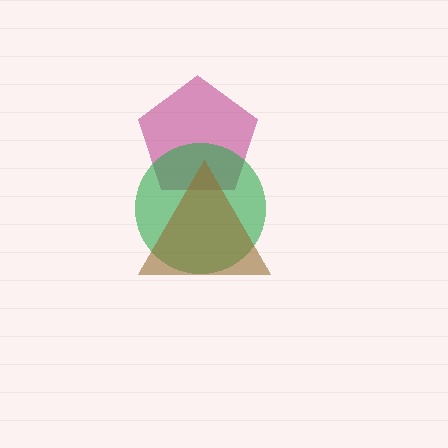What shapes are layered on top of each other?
The layered shapes are: a magenta pentagon, a green circle, a brown triangle.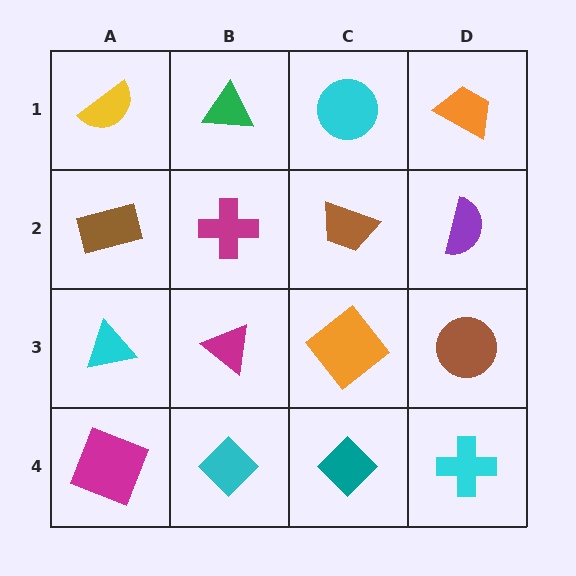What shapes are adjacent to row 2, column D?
An orange trapezoid (row 1, column D), a brown circle (row 3, column D), a brown trapezoid (row 2, column C).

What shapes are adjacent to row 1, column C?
A brown trapezoid (row 2, column C), a green triangle (row 1, column B), an orange trapezoid (row 1, column D).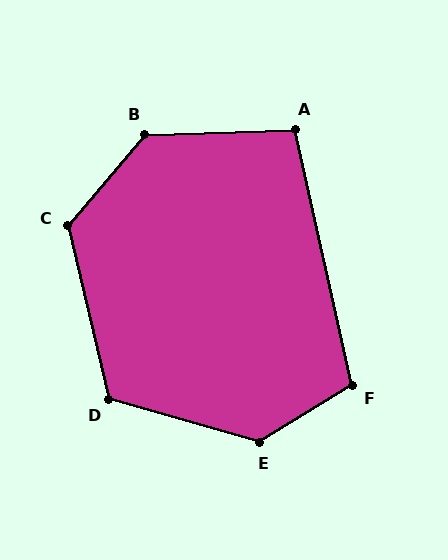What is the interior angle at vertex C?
Approximately 126 degrees (obtuse).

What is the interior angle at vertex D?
Approximately 119 degrees (obtuse).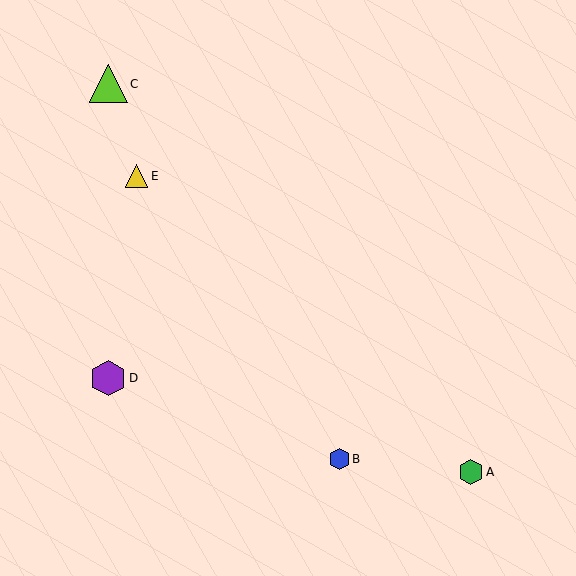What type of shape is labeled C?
Shape C is a lime triangle.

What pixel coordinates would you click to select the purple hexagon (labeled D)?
Click at (108, 378) to select the purple hexagon D.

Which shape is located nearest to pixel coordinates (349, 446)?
The blue hexagon (labeled B) at (339, 459) is nearest to that location.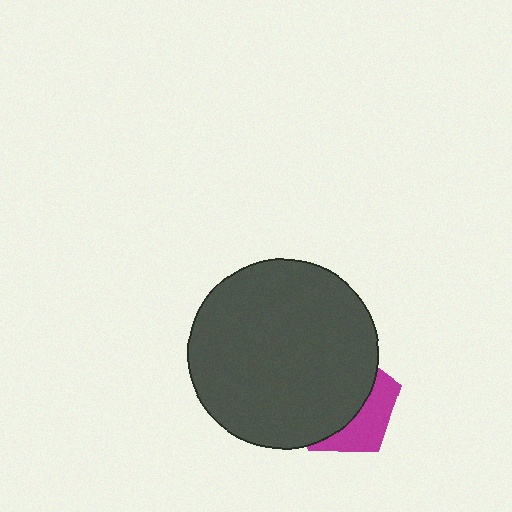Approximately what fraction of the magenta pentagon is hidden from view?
Roughly 65% of the magenta pentagon is hidden behind the dark gray circle.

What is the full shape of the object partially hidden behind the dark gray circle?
The partially hidden object is a magenta pentagon.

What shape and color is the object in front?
The object in front is a dark gray circle.